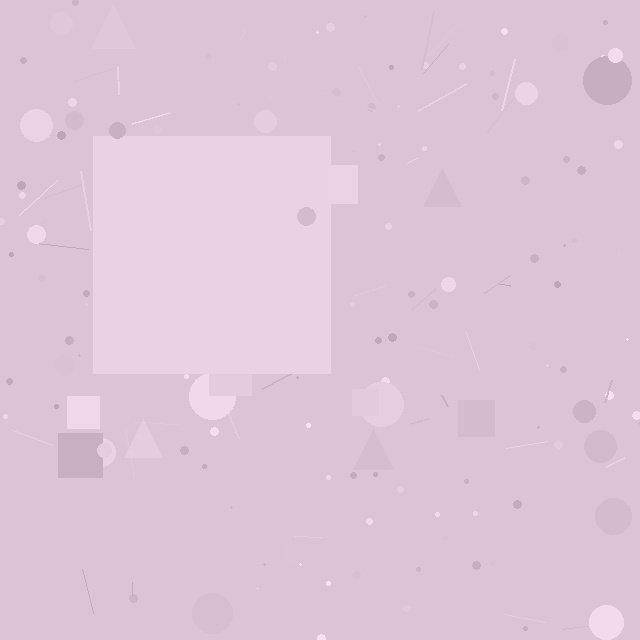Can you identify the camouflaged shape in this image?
The camouflaged shape is a square.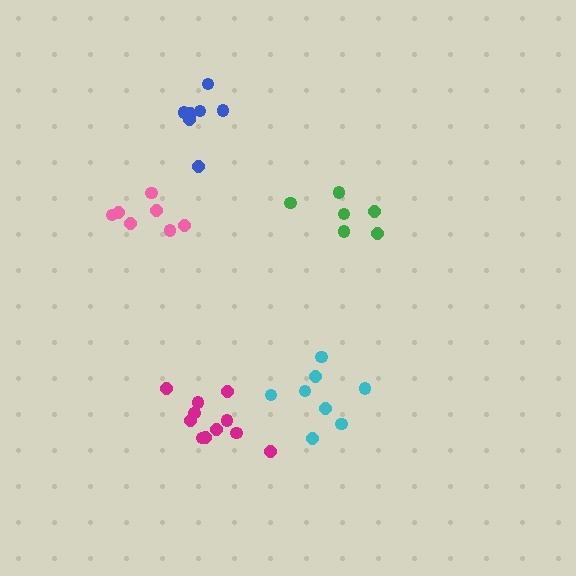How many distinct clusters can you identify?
There are 5 distinct clusters.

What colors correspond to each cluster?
The clusters are colored: green, magenta, cyan, blue, pink.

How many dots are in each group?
Group 1: 6 dots, Group 2: 11 dots, Group 3: 8 dots, Group 4: 7 dots, Group 5: 7 dots (39 total).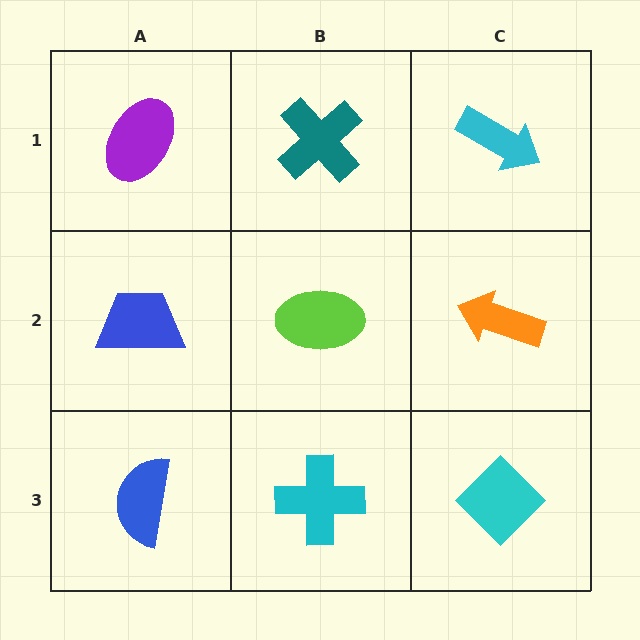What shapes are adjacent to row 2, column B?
A teal cross (row 1, column B), a cyan cross (row 3, column B), a blue trapezoid (row 2, column A), an orange arrow (row 2, column C).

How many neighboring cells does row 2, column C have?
3.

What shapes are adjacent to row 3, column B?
A lime ellipse (row 2, column B), a blue semicircle (row 3, column A), a cyan diamond (row 3, column C).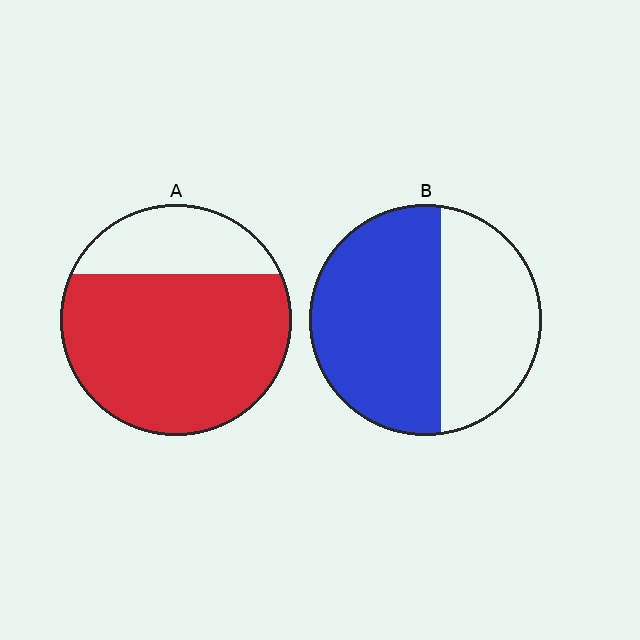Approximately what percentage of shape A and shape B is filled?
A is approximately 75% and B is approximately 60%.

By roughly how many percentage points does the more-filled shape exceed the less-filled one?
By roughly 15 percentage points (A over B).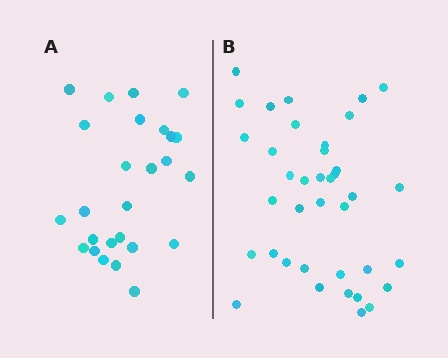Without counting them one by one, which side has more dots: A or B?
Region B (the right region) has more dots.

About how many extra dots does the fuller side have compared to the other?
Region B has roughly 12 or so more dots than region A.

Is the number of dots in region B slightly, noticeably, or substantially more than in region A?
Region B has substantially more. The ratio is roughly 1.5 to 1.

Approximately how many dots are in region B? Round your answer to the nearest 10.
About 40 dots. (The exact count is 38, which rounds to 40.)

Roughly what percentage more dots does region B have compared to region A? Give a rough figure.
About 45% more.